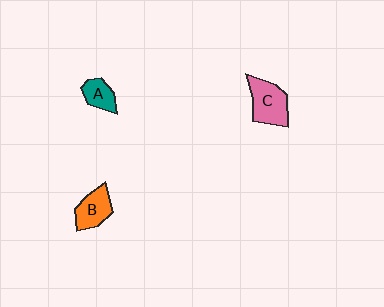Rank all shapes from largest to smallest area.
From largest to smallest: C (pink), B (orange), A (teal).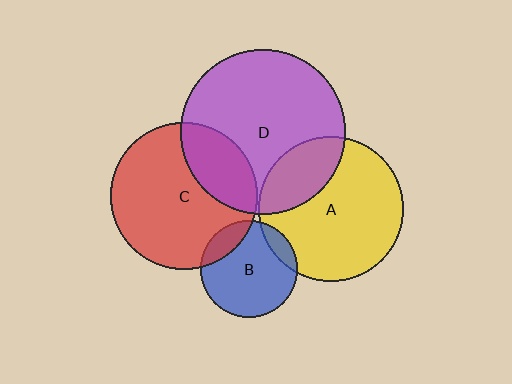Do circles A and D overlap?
Yes.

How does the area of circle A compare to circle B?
Approximately 2.2 times.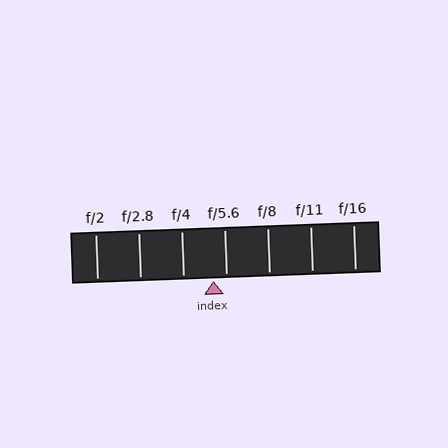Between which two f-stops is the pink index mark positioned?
The index mark is between f/4 and f/5.6.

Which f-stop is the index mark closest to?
The index mark is closest to f/5.6.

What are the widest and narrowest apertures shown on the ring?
The widest aperture shown is f/2 and the narrowest is f/16.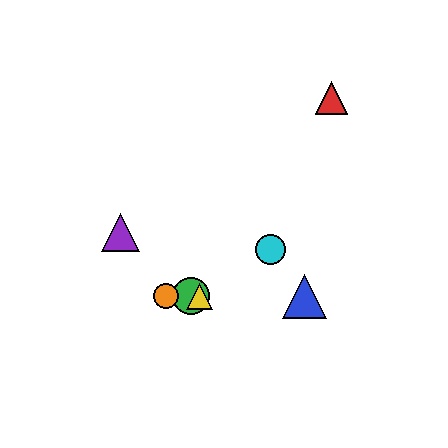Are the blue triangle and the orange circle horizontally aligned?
Yes, both are at y≈296.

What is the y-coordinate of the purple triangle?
The purple triangle is at y≈233.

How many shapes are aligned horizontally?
4 shapes (the blue triangle, the green circle, the yellow triangle, the orange circle) are aligned horizontally.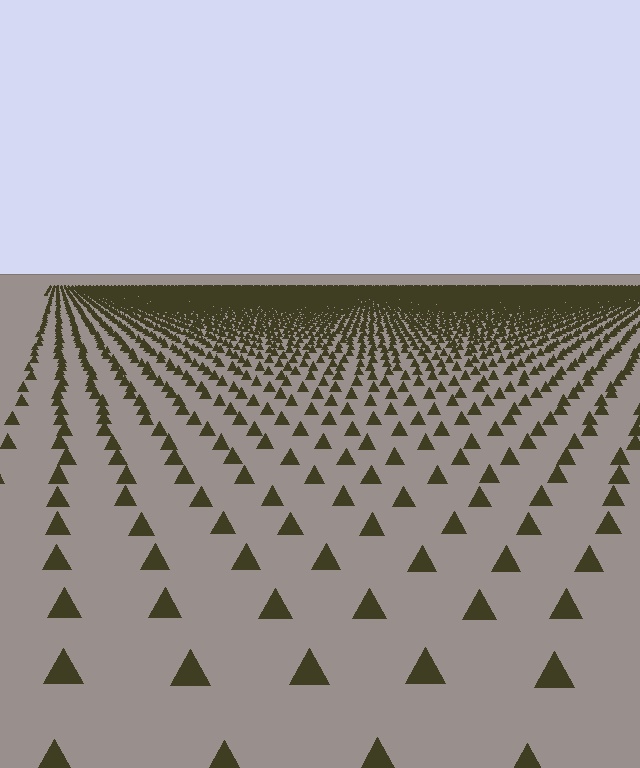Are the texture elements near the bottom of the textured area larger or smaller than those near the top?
Larger. Near the bottom, elements are closer to the viewer and appear at a bigger on-screen size.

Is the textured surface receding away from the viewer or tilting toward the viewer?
The surface is receding away from the viewer. Texture elements get smaller and denser toward the top.